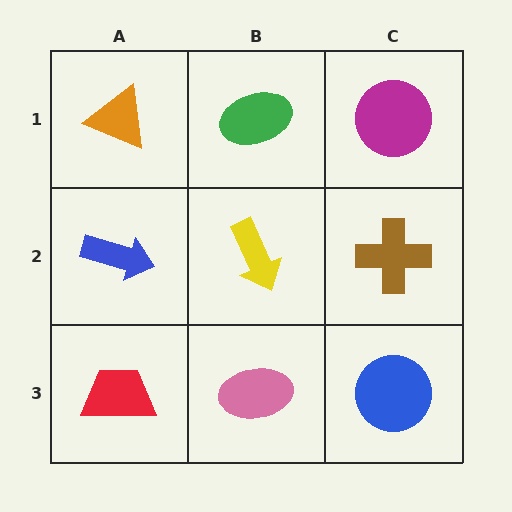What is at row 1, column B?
A green ellipse.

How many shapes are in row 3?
3 shapes.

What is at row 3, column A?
A red trapezoid.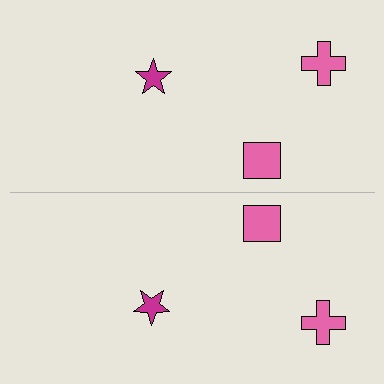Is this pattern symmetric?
Yes, this pattern has bilateral (reflection) symmetry.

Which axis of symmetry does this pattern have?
The pattern has a horizontal axis of symmetry running through the center of the image.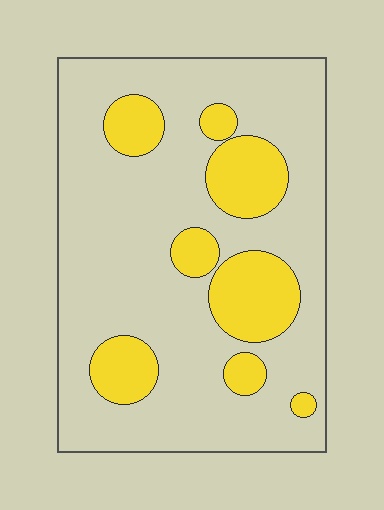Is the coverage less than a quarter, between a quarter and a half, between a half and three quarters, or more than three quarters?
Less than a quarter.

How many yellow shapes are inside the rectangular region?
8.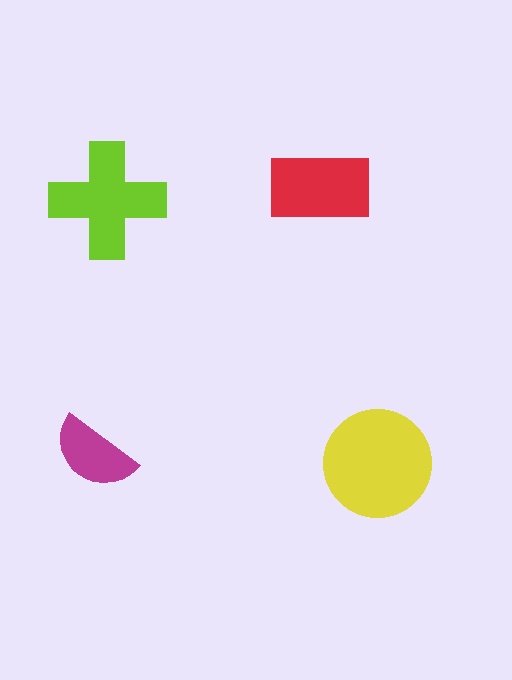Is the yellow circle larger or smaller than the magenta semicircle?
Larger.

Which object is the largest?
The yellow circle.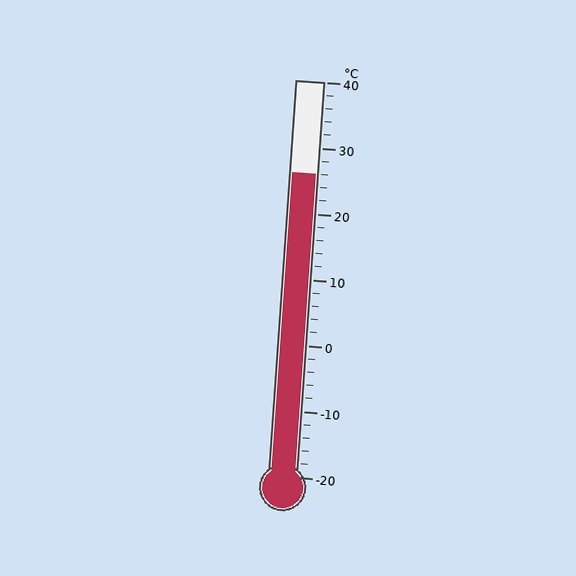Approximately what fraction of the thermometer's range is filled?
The thermometer is filled to approximately 75% of its range.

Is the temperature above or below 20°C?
The temperature is above 20°C.